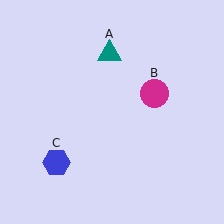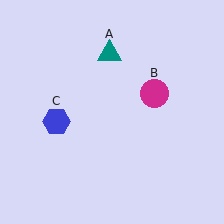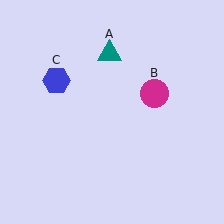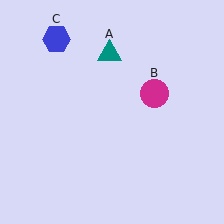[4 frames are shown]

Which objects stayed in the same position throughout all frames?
Teal triangle (object A) and magenta circle (object B) remained stationary.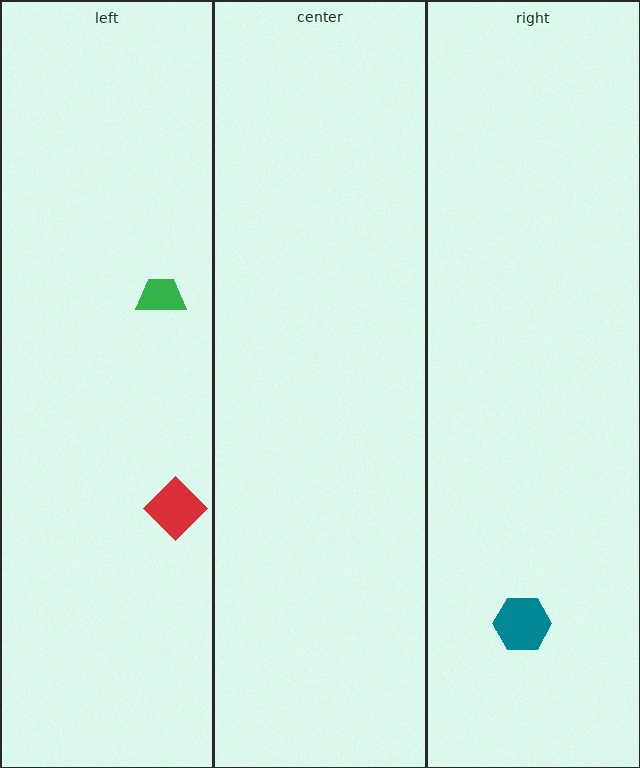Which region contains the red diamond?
The left region.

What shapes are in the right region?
The teal hexagon.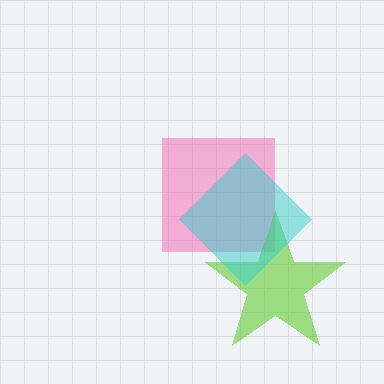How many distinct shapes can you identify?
There are 3 distinct shapes: a pink square, a lime star, a cyan diamond.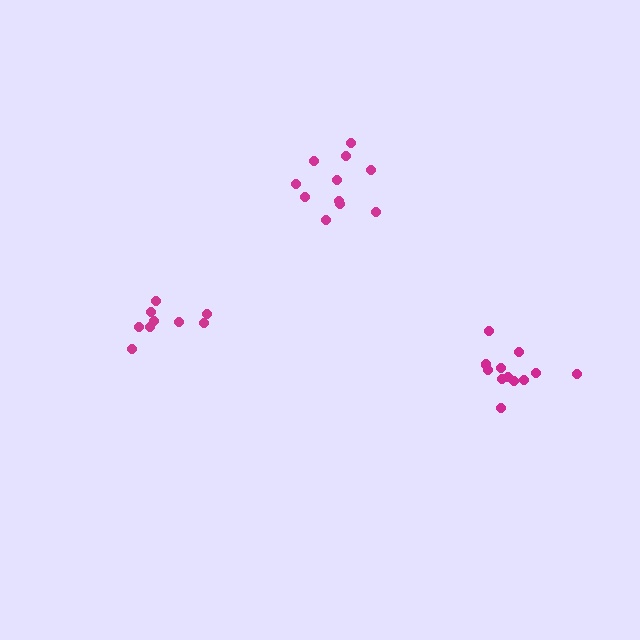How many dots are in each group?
Group 1: 12 dots, Group 2: 11 dots, Group 3: 9 dots (32 total).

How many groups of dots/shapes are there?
There are 3 groups.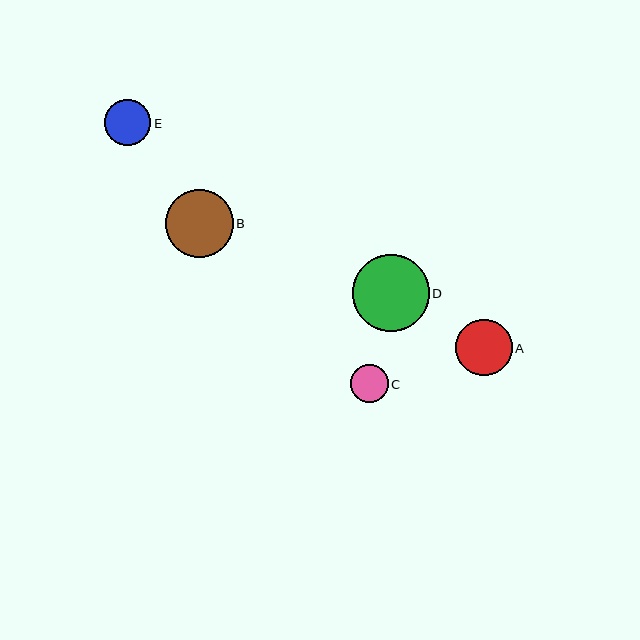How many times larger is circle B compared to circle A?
Circle B is approximately 1.2 times the size of circle A.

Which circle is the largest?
Circle D is the largest with a size of approximately 77 pixels.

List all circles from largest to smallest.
From largest to smallest: D, B, A, E, C.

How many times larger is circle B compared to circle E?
Circle B is approximately 1.5 times the size of circle E.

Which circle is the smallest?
Circle C is the smallest with a size of approximately 38 pixels.